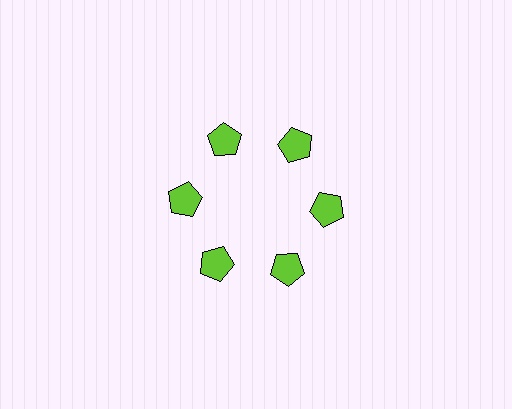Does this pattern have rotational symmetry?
Yes, this pattern has 6-fold rotational symmetry. It looks the same after rotating 60 degrees around the center.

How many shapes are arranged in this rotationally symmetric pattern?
There are 6 shapes, arranged in 6 groups of 1.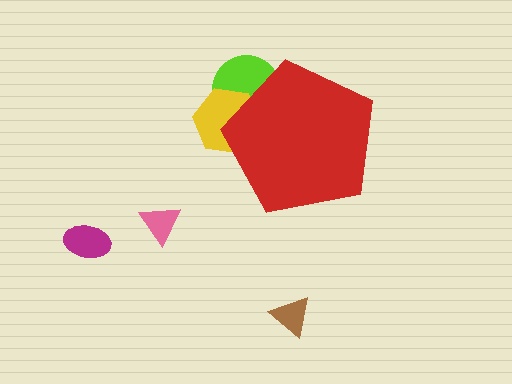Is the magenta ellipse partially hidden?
No, the magenta ellipse is fully visible.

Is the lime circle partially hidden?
Yes, the lime circle is partially hidden behind the red pentagon.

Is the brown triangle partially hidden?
No, the brown triangle is fully visible.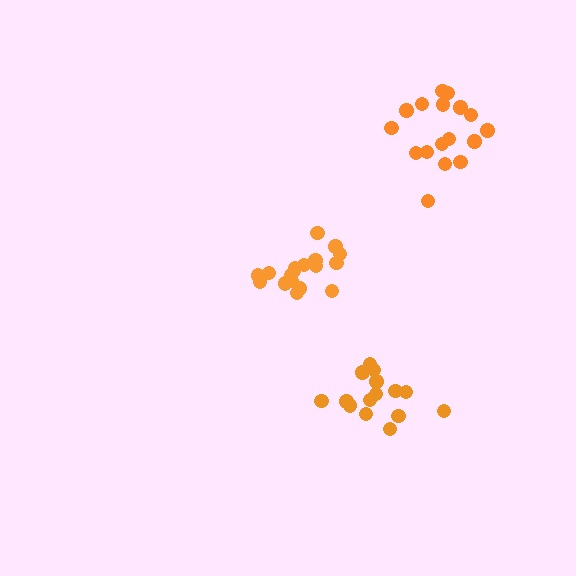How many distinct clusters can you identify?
There are 3 distinct clusters.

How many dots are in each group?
Group 1: 19 dots, Group 2: 17 dots, Group 3: 15 dots (51 total).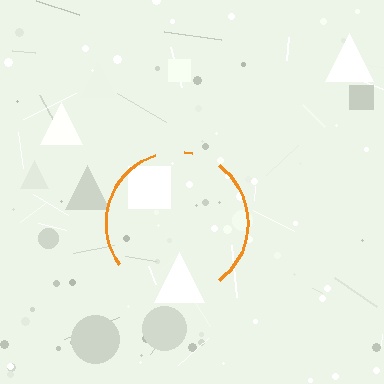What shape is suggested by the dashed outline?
The dashed outline suggests a circle.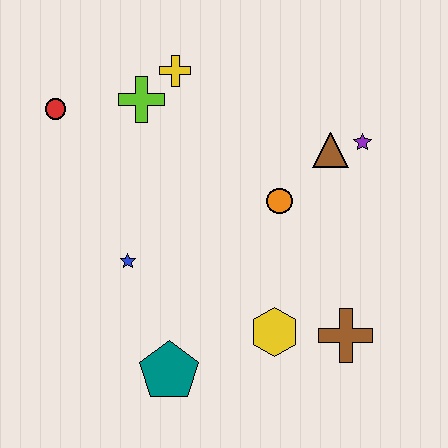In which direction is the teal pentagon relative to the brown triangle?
The teal pentagon is below the brown triangle.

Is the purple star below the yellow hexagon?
No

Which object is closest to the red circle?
The lime cross is closest to the red circle.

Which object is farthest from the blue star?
The purple star is farthest from the blue star.